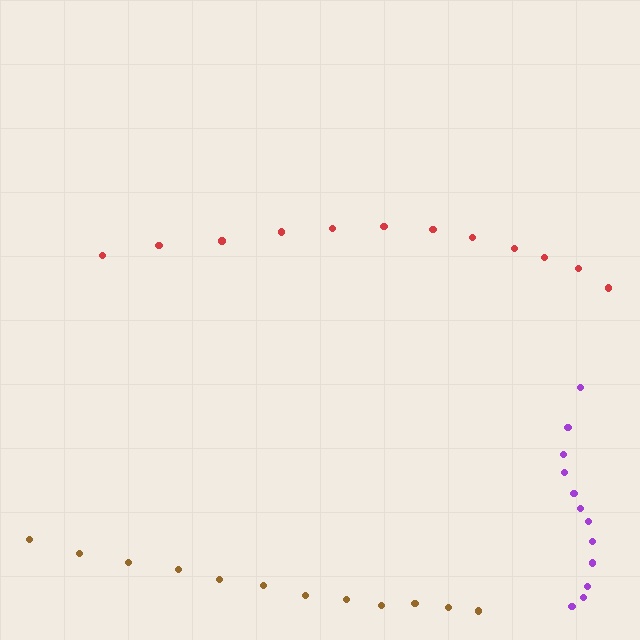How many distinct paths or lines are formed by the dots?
There are 3 distinct paths.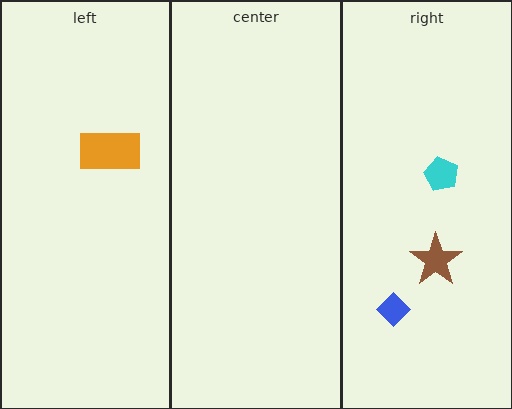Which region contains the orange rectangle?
The left region.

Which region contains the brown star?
The right region.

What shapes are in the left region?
The orange rectangle.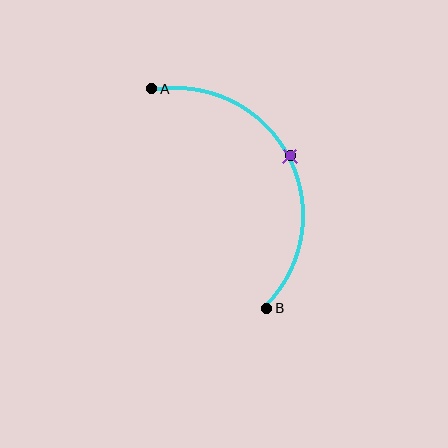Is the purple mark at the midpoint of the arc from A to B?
Yes. The purple mark lies on the arc at equal arc-length from both A and B — it is the arc midpoint.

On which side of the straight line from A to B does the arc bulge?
The arc bulges to the right of the straight line connecting A and B.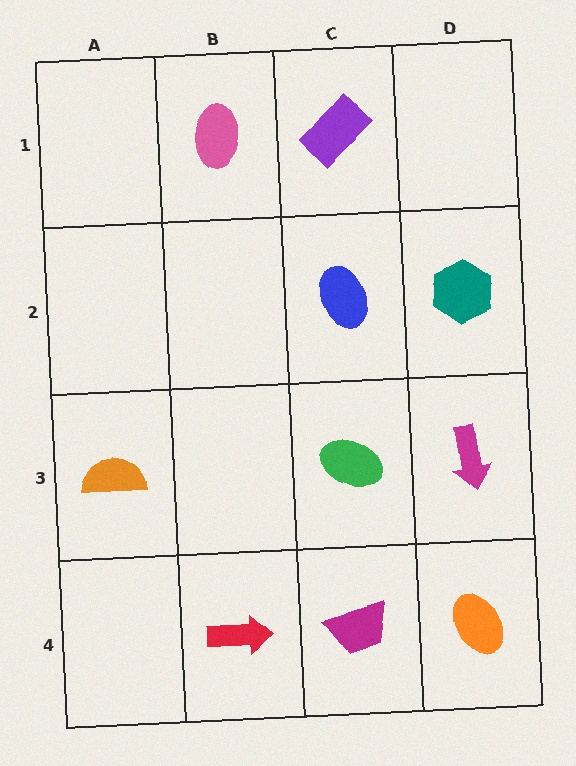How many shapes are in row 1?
2 shapes.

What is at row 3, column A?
An orange semicircle.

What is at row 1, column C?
A purple rectangle.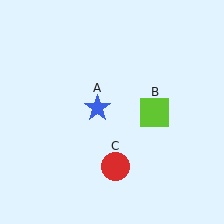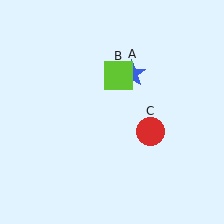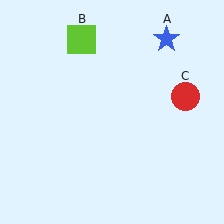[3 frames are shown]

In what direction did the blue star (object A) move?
The blue star (object A) moved up and to the right.